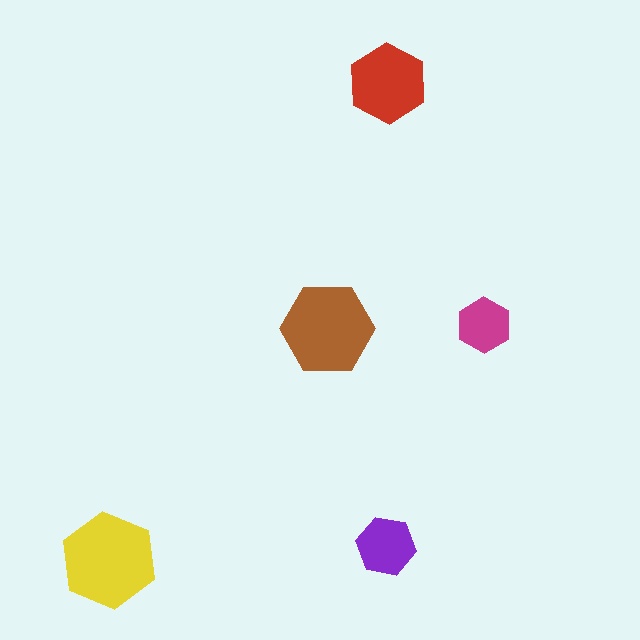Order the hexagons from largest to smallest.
the yellow one, the brown one, the red one, the purple one, the magenta one.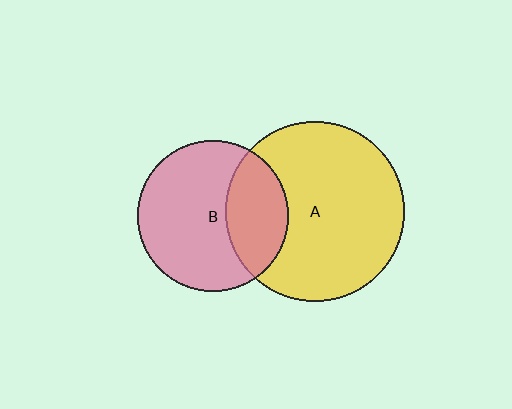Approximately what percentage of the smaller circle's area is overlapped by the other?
Approximately 30%.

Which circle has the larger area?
Circle A (yellow).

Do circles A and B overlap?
Yes.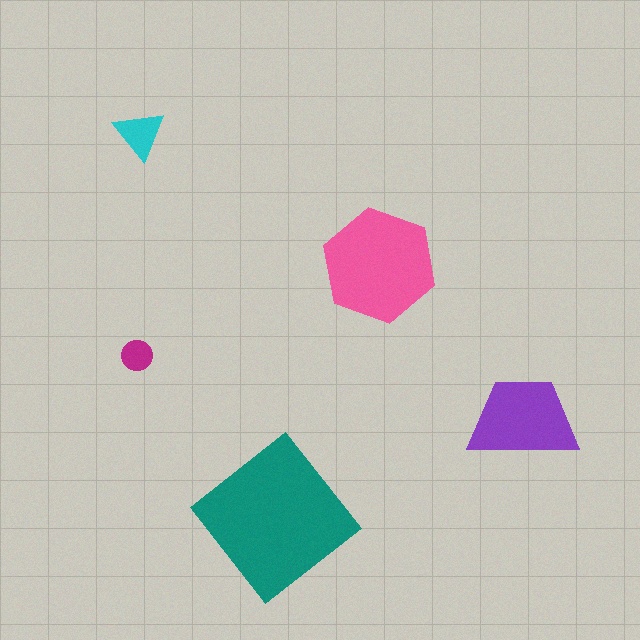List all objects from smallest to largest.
The magenta circle, the cyan triangle, the purple trapezoid, the pink hexagon, the teal diamond.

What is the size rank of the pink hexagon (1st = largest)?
2nd.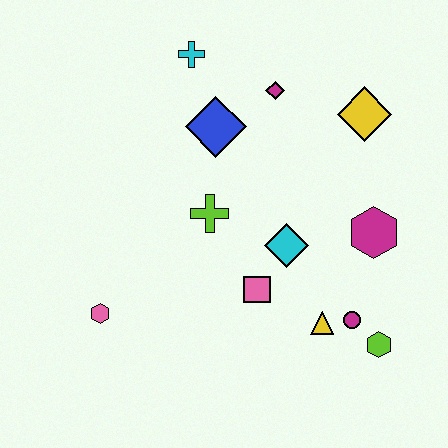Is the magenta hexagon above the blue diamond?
No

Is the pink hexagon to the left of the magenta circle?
Yes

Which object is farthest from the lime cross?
The lime hexagon is farthest from the lime cross.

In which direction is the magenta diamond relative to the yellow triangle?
The magenta diamond is above the yellow triangle.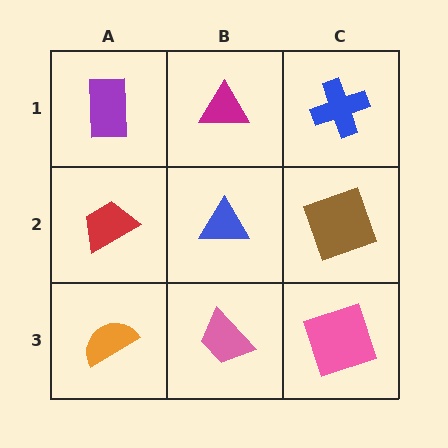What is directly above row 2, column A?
A purple rectangle.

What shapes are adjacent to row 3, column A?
A red trapezoid (row 2, column A), a pink trapezoid (row 3, column B).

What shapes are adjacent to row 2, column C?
A blue cross (row 1, column C), a pink square (row 3, column C), a blue triangle (row 2, column B).